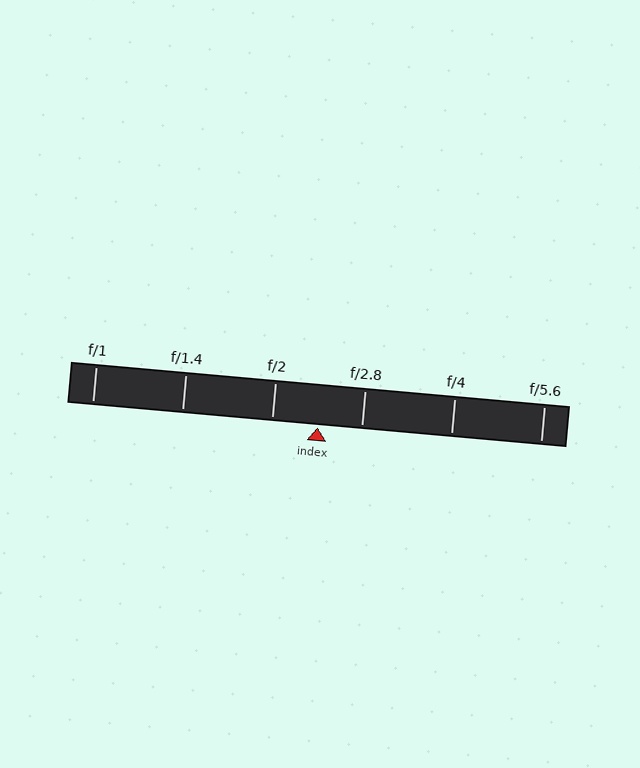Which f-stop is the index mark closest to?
The index mark is closest to f/2.8.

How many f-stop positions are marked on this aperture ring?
There are 6 f-stop positions marked.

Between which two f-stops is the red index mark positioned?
The index mark is between f/2 and f/2.8.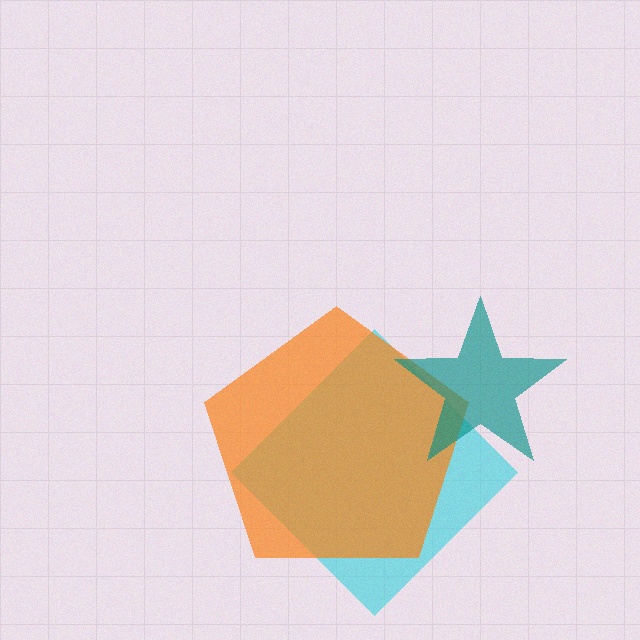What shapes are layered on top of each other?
The layered shapes are: a cyan diamond, an orange pentagon, a teal star.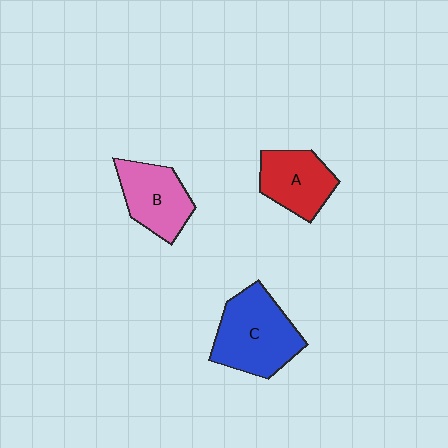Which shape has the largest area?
Shape C (blue).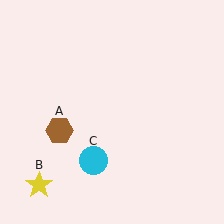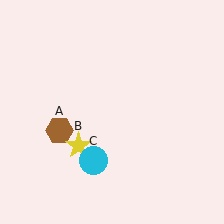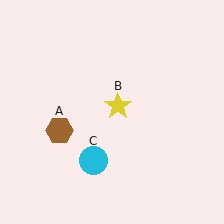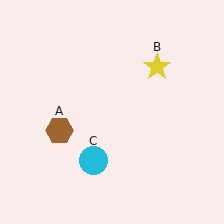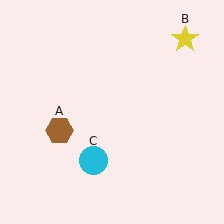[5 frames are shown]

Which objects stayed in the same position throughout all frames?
Brown hexagon (object A) and cyan circle (object C) remained stationary.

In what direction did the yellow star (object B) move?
The yellow star (object B) moved up and to the right.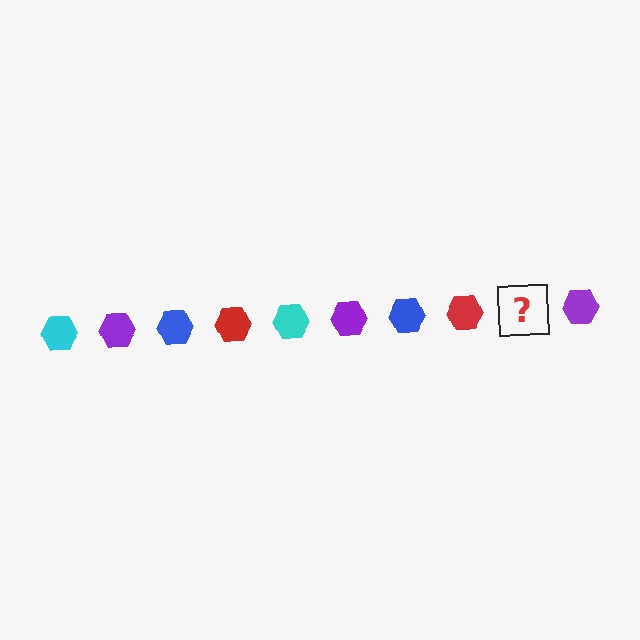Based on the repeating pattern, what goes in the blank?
The blank should be a cyan hexagon.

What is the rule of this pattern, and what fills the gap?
The rule is that the pattern cycles through cyan, purple, blue, red hexagons. The gap should be filled with a cyan hexagon.